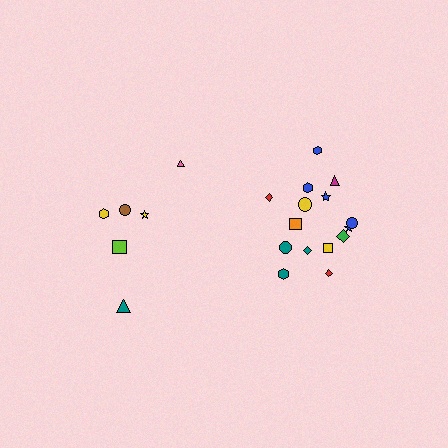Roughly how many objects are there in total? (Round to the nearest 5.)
Roughly 20 objects in total.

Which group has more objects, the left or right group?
The right group.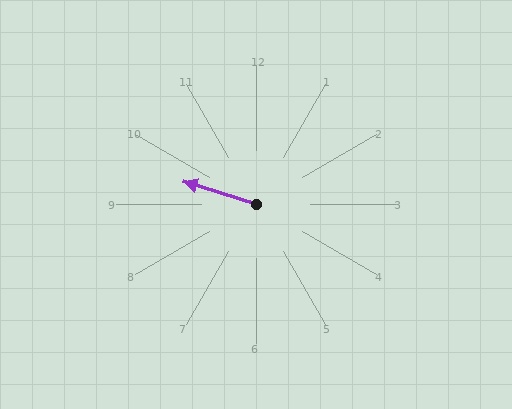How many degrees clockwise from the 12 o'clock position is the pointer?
Approximately 288 degrees.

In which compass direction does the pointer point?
West.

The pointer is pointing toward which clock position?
Roughly 10 o'clock.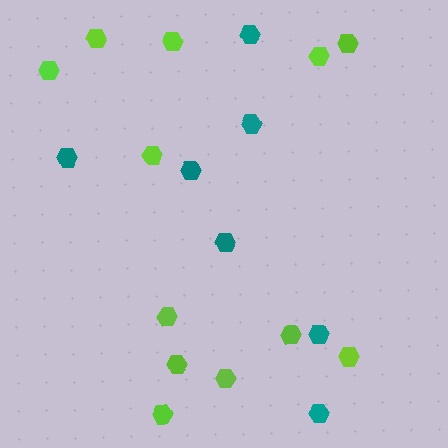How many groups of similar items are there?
There are 2 groups: one group of teal hexagons (7) and one group of lime hexagons (12).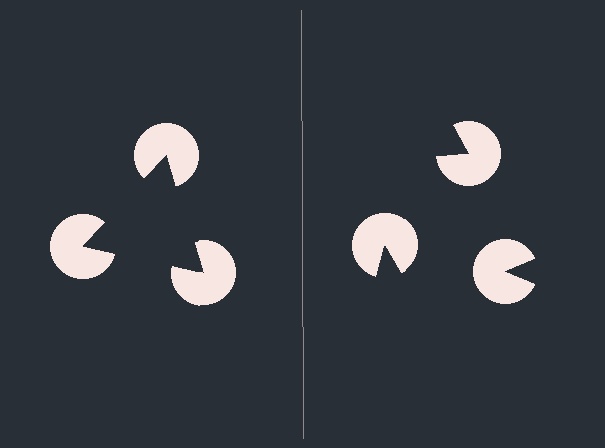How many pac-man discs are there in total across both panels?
6 — 3 on each side.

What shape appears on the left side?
An illusory triangle.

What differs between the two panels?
The pac-man discs are positioned identically on both sides; only the wedge orientations differ. On the left they align to a triangle; on the right they are misaligned.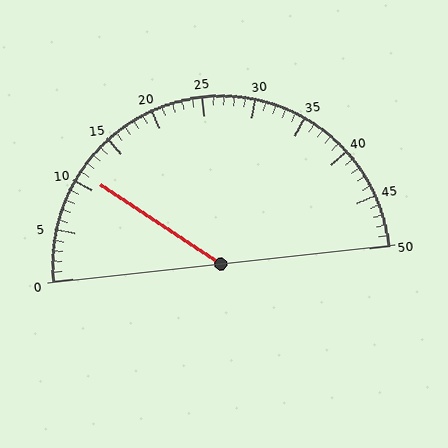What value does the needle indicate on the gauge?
The needle indicates approximately 11.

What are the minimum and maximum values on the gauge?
The gauge ranges from 0 to 50.